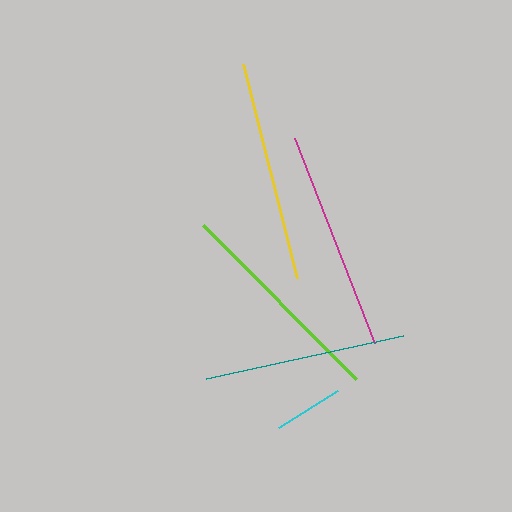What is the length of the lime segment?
The lime segment is approximately 217 pixels long.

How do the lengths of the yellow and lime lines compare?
The yellow and lime lines are approximately the same length.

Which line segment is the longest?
The yellow line is the longest at approximately 221 pixels.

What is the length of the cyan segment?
The cyan segment is approximately 69 pixels long.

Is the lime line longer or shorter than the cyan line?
The lime line is longer than the cyan line.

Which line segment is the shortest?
The cyan line is the shortest at approximately 69 pixels.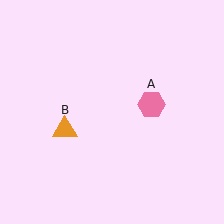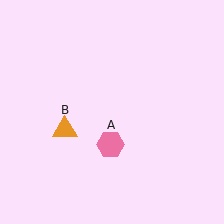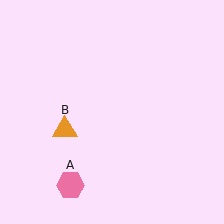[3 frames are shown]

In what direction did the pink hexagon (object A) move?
The pink hexagon (object A) moved down and to the left.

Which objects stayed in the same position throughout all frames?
Orange triangle (object B) remained stationary.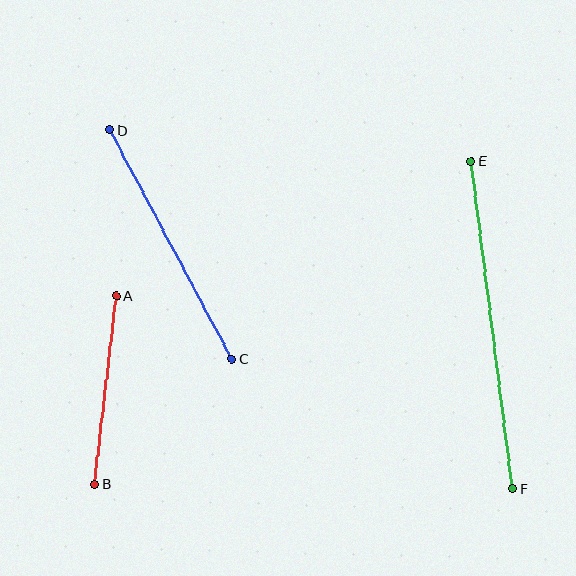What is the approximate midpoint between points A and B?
The midpoint is at approximately (105, 390) pixels.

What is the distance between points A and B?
The distance is approximately 190 pixels.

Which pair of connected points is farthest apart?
Points E and F are farthest apart.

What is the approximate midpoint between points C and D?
The midpoint is at approximately (171, 244) pixels.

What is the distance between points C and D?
The distance is approximately 260 pixels.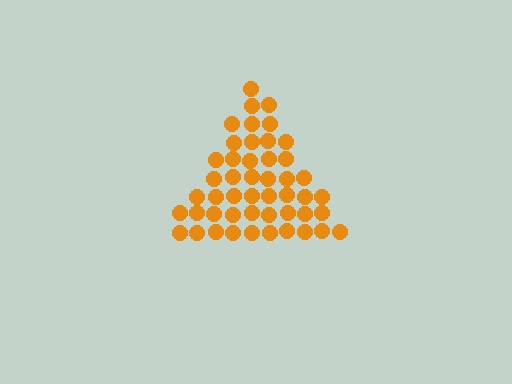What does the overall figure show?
The overall figure shows a triangle.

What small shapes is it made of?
It is made of small circles.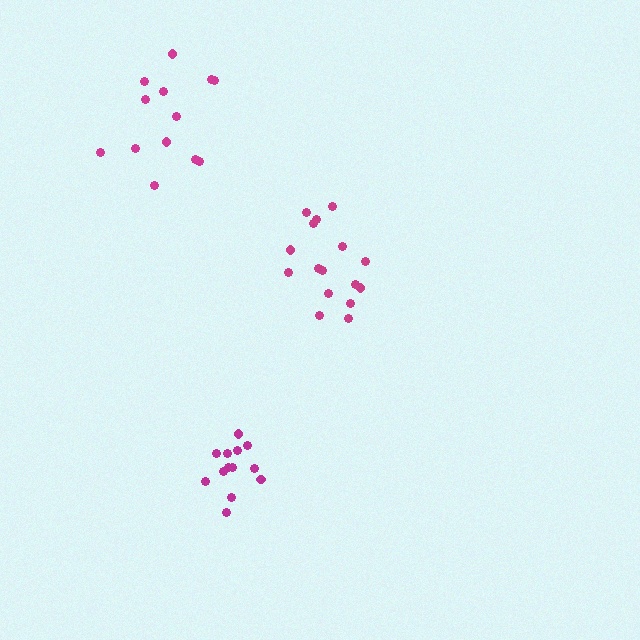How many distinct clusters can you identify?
There are 3 distinct clusters.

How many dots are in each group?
Group 1: 16 dots, Group 2: 13 dots, Group 3: 13 dots (42 total).